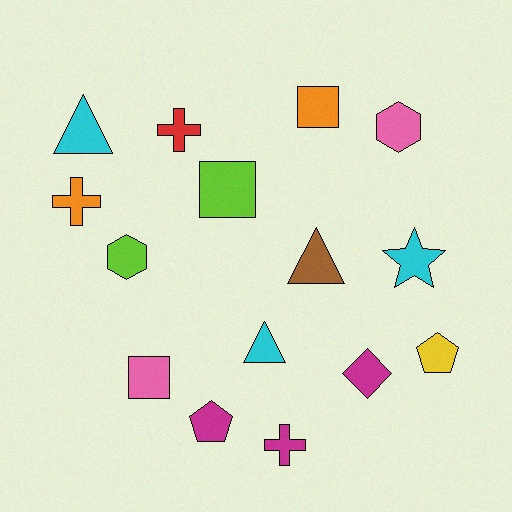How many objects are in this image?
There are 15 objects.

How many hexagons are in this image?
There are 2 hexagons.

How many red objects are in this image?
There is 1 red object.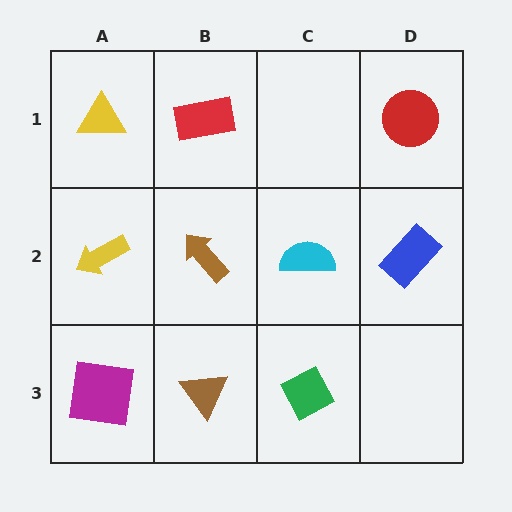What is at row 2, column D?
A blue rectangle.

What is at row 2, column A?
A yellow arrow.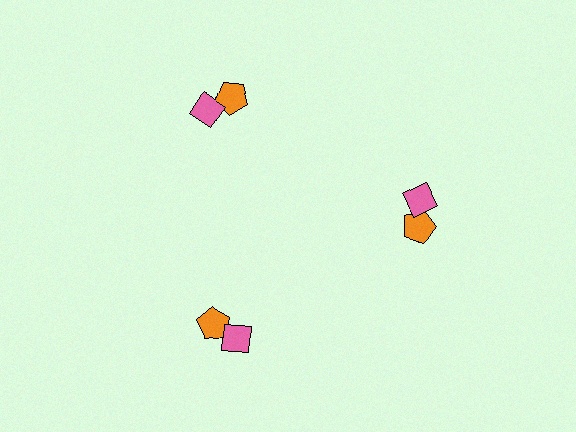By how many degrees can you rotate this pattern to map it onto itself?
The pattern maps onto itself every 120 degrees of rotation.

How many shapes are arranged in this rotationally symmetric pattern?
There are 6 shapes, arranged in 3 groups of 2.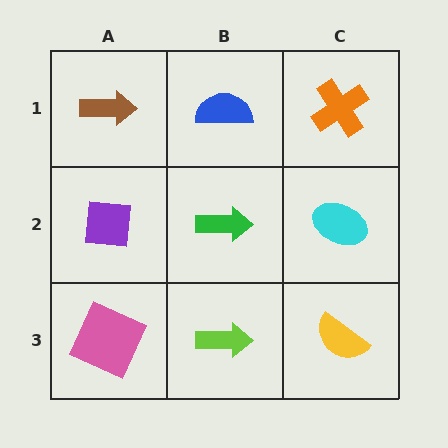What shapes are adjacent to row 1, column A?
A purple square (row 2, column A), a blue semicircle (row 1, column B).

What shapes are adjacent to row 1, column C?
A cyan ellipse (row 2, column C), a blue semicircle (row 1, column B).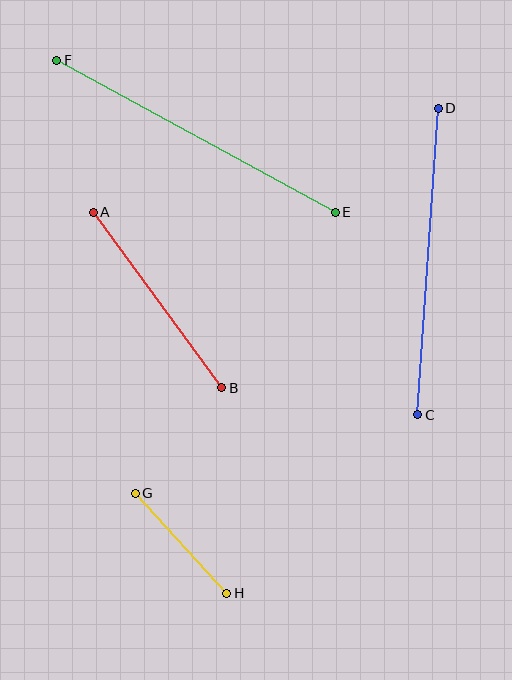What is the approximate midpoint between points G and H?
The midpoint is at approximately (181, 543) pixels.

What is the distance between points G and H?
The distance is approximately 135 pixels.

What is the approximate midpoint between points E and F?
The midpoint is at approximately (196, 136) pixels.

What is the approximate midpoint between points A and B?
The midpoint is at approximately (158, 300) pixels.